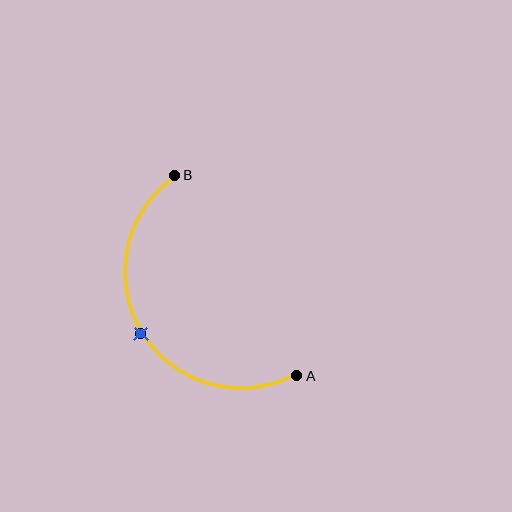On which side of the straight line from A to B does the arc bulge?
The arc bulges to the left of the straight line connecting A and B.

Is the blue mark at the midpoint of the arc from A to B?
Yes. The blue mark lies on the arc at equal arc-length from both A and B — it is the arc midpoint.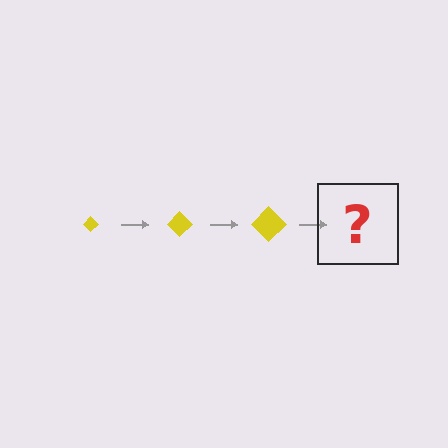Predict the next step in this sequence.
The next step is a yellow diamond, larger than the previous one.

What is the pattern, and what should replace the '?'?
The pattern is that the diamond gets progressively larger each step. The '?' should be a yellow diamond, larger than the previous one.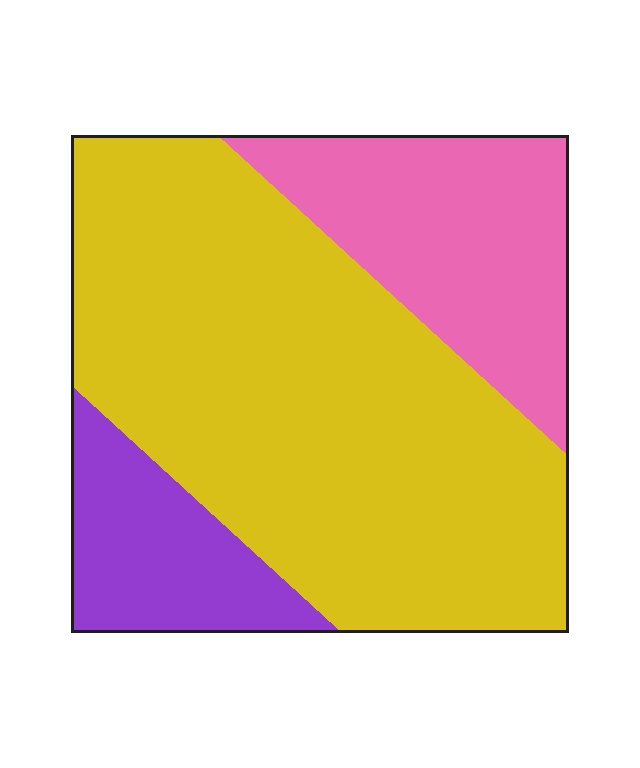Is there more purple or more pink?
Pink.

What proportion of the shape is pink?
Pink covers 23% of the shape.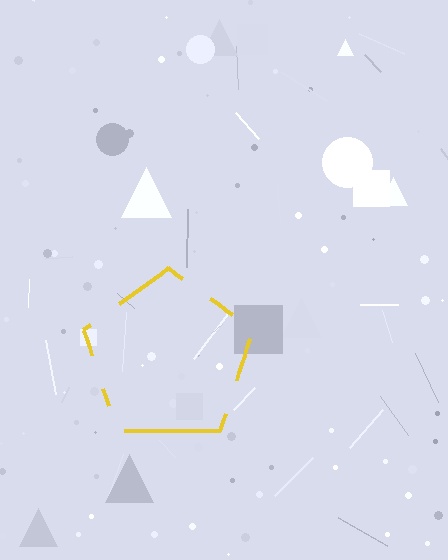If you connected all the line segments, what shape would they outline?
They would outline a pentagon.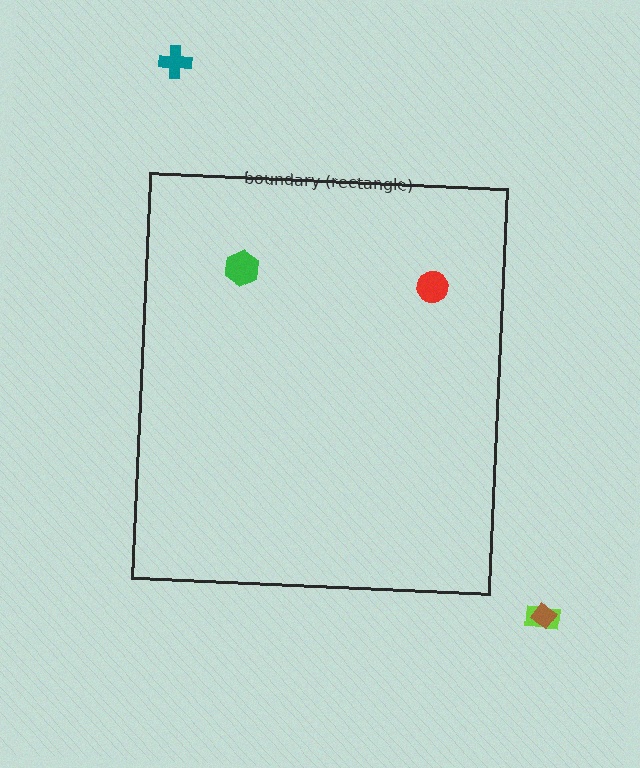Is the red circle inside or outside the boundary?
Inside.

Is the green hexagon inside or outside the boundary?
Inside.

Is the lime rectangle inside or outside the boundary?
Outside.